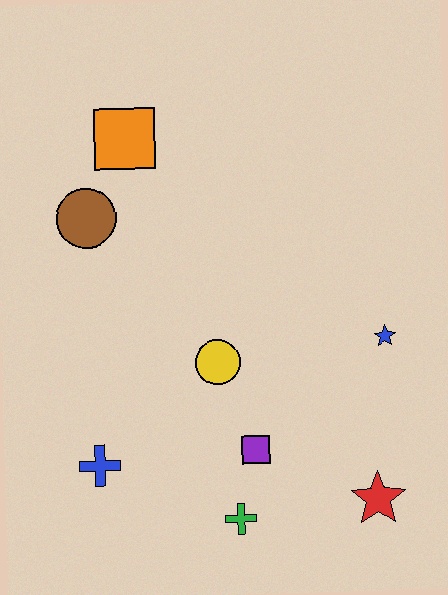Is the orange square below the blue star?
No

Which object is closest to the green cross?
The purple square is closest to the green cross.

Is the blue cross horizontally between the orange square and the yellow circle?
No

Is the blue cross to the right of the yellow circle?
No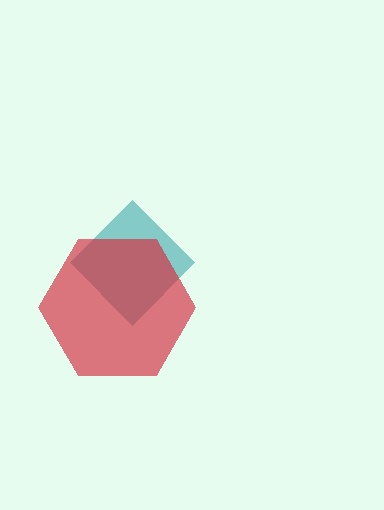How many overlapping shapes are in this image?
There are 2 overlapping shapes in the image.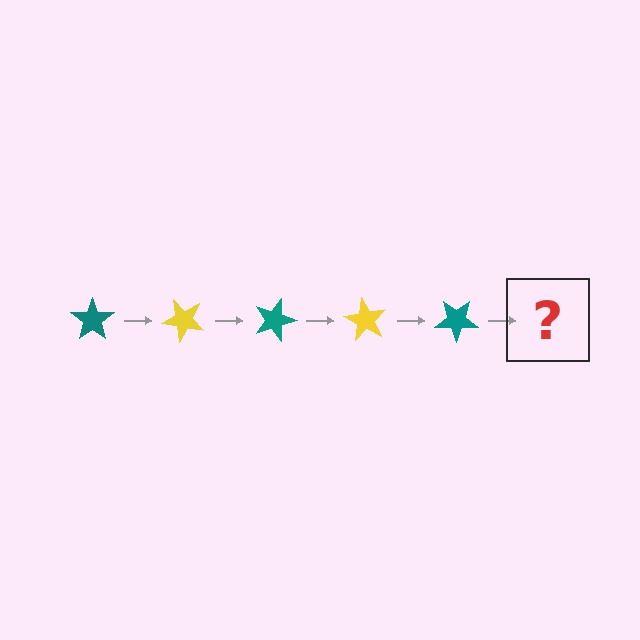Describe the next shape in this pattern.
It should be a yellow star, rotated 225 degrees from the start.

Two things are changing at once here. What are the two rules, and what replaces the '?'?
The two rules are that it rotates 45 degrees each step and the color cycles through teal and yellow. The '?' should be a yellow star, rotated 225 degrees from the start.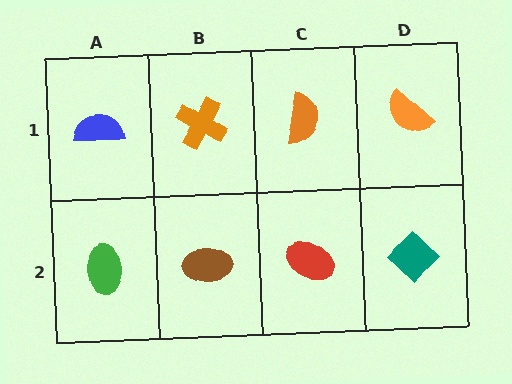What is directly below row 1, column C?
A red ellipse.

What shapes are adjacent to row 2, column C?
An orange semicircle (row 1, column C), a brown ellipse (row 2, column B), a teal diamond (row 2, column D).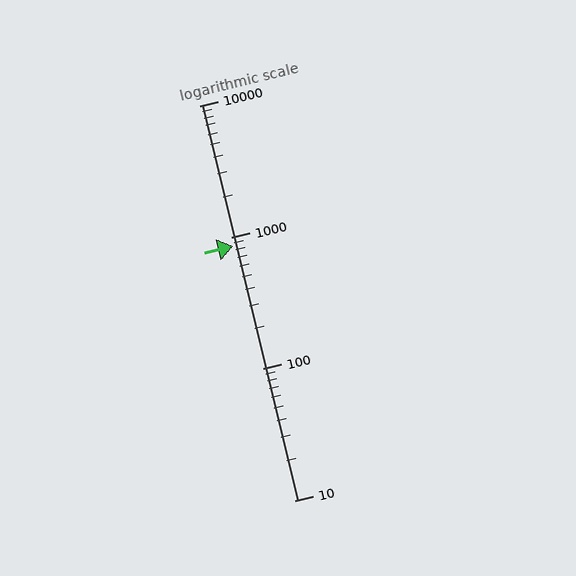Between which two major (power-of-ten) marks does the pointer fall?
The pointer is between 100 and 1000.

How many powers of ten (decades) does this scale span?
The scale spans 3 decades, from 10 to 10000.